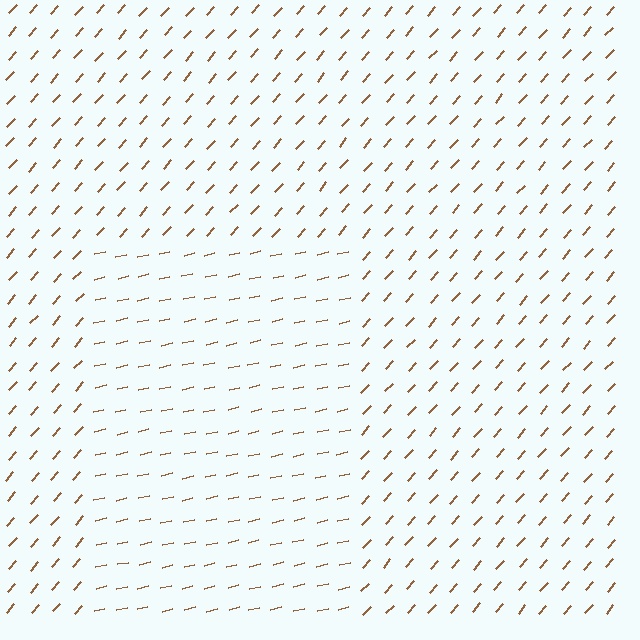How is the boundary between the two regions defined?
The boundary is defined purely by a change in line orientation (approximately 35 degrees difference). All lines are the same color and thickness.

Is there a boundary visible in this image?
Yes, there is a texture boundary formed by a change in line orientation.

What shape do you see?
I see a rectangle.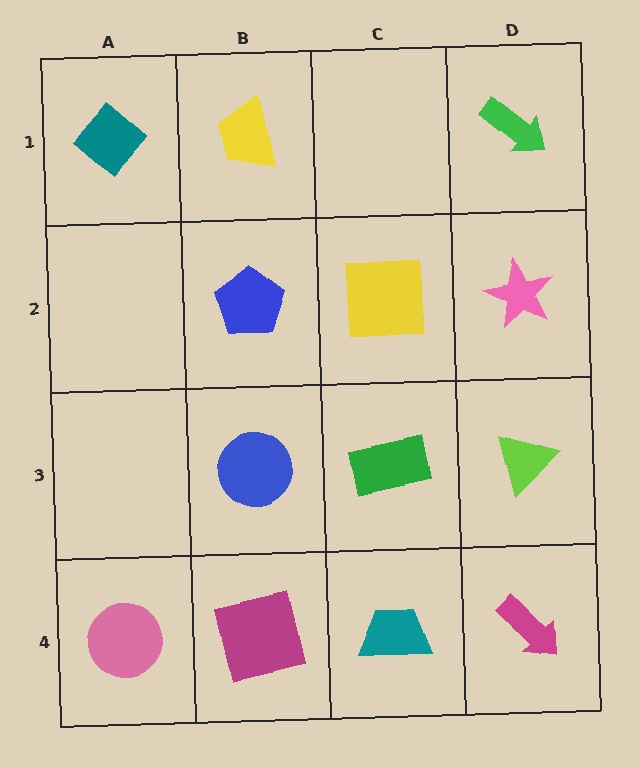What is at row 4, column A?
A pink circle.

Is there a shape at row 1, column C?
No, that cell is empty.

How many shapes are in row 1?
3 shapes.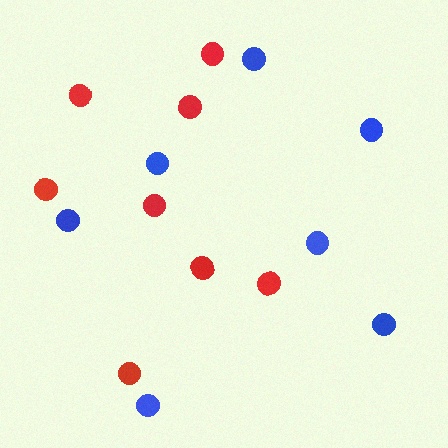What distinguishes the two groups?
There are 2 groups: one group of red circles (8) and one group of blue circles (7).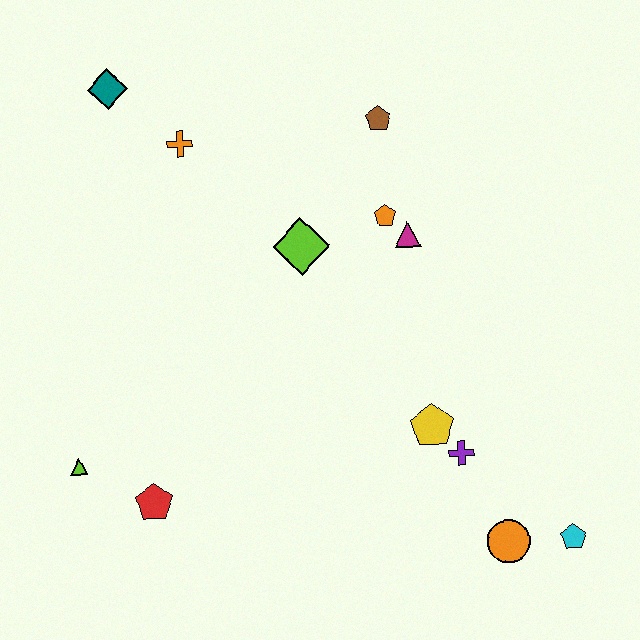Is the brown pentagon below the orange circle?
No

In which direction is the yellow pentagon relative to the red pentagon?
The yellow pentagon is to the right of the red pentagon.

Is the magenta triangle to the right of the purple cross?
No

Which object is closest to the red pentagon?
The lime triangle is closest to the red pentagon.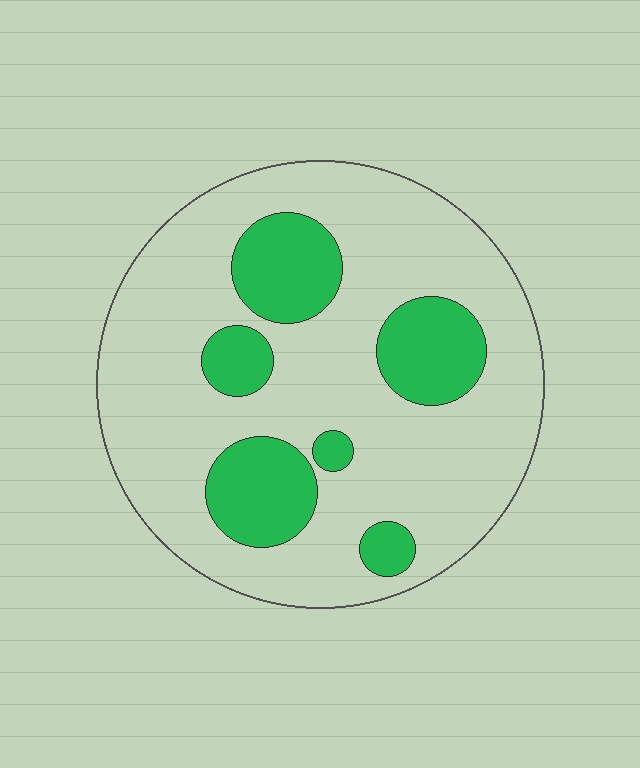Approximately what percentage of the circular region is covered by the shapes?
Approximately 25%.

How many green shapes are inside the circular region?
6.